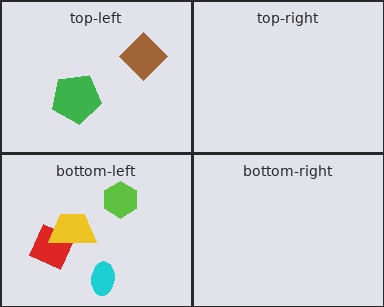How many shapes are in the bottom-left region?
4.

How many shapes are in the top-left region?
2.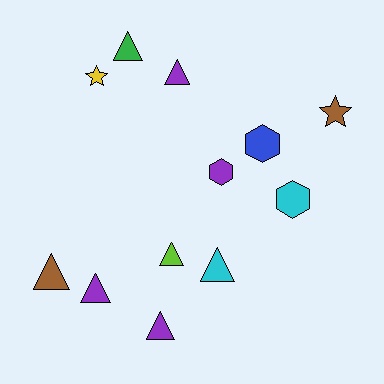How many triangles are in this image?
There are 7 triangles.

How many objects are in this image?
There are 12 objects.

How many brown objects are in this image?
There are 2 brown objects.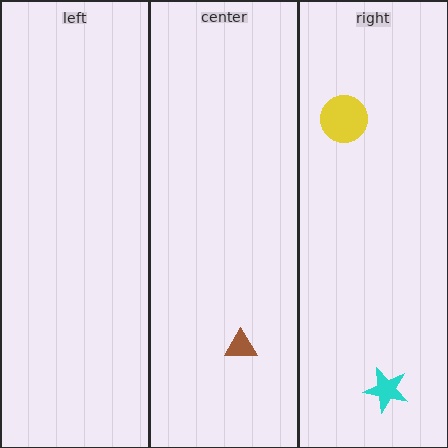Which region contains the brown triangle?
The center region.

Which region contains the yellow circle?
The right region.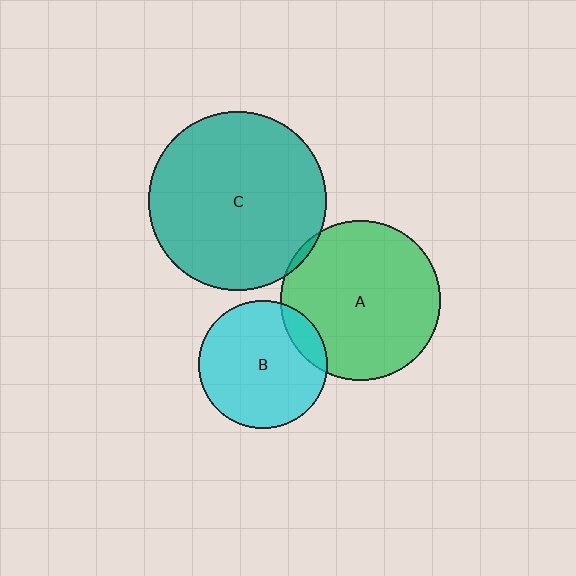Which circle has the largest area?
Circle C (teal).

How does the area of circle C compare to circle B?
Approximately 1.9 times.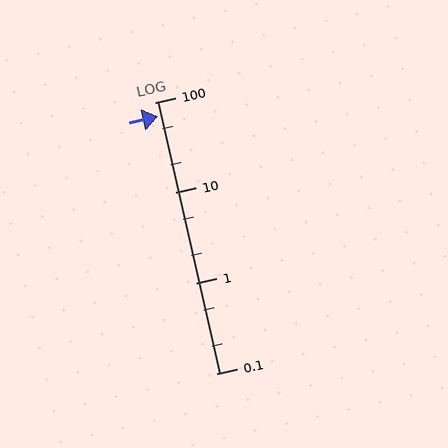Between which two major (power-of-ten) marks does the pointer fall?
The pointer is between 10 and 100.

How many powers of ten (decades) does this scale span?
The scale spans 3 decades, from 0.1 to 100.